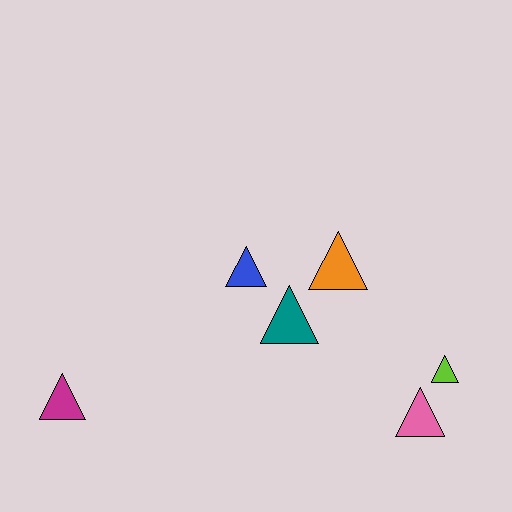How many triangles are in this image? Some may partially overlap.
There are 6 triangles.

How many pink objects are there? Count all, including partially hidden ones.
There is 1 pink object.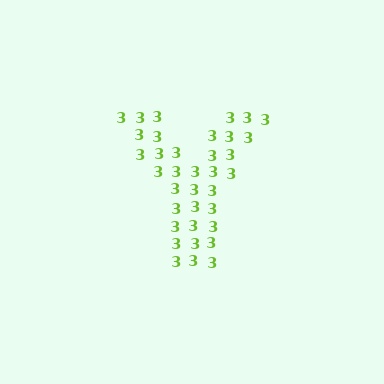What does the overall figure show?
The overall figure shows the letter Y.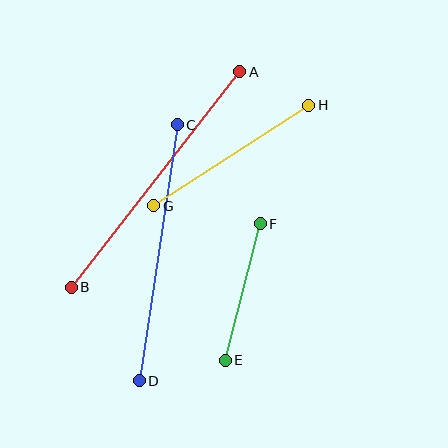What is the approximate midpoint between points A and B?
The midpoint is at approximately (156, 180) pixels.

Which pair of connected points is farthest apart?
Points A and B are farthest apart.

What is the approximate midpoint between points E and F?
The midpoint is at approximately (243, 292) pixels.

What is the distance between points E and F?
The distance is approximately 141 pixels.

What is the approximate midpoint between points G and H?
The midpoint is at approximately (231, 156) pixels.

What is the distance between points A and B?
The distance is approximately 273 pixels.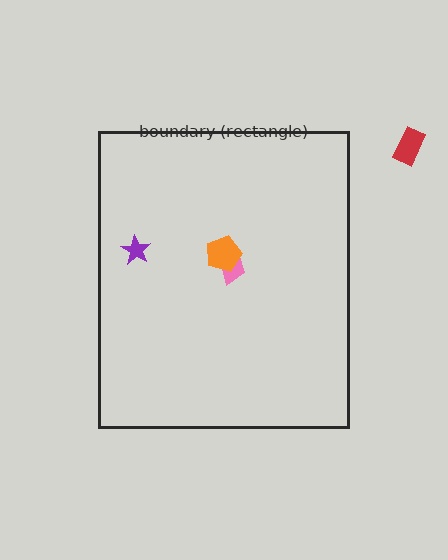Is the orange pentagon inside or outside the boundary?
Inside.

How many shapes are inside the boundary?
3 inside, 1 outside.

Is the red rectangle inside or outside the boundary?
Outside.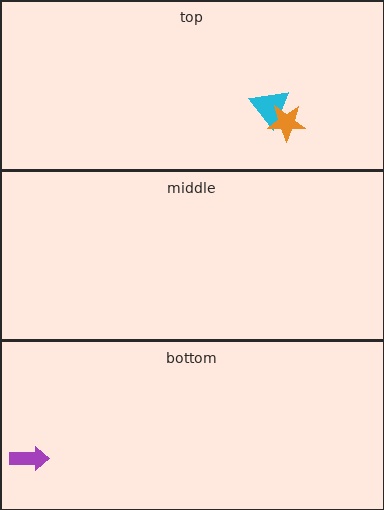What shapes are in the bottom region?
The purple arrow.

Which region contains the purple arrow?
The bottom region.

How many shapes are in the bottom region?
1.